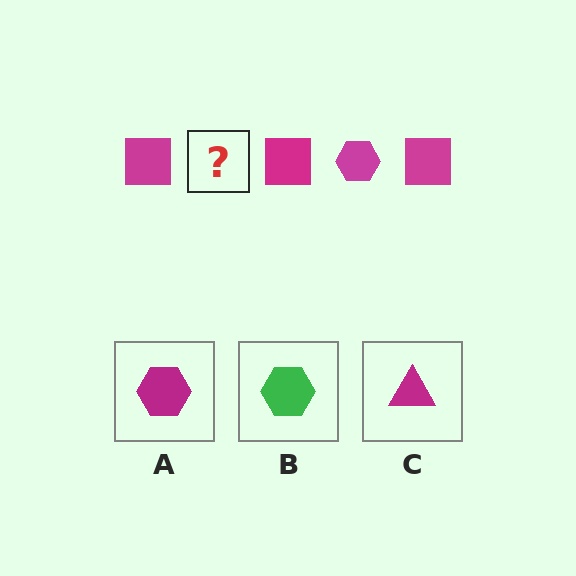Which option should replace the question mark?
Option A.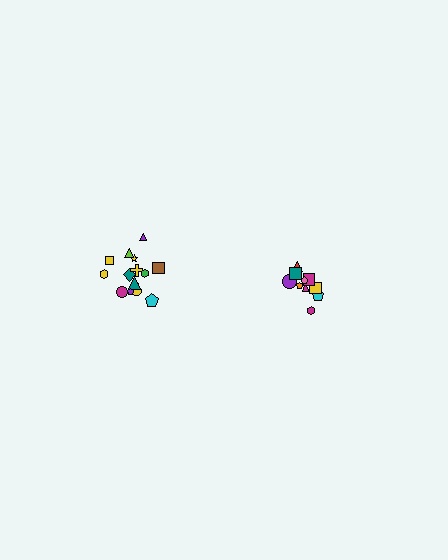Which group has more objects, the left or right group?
The left group.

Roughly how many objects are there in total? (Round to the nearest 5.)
Roughly 25 objects in total.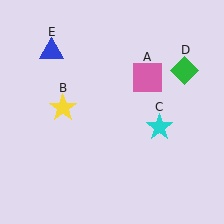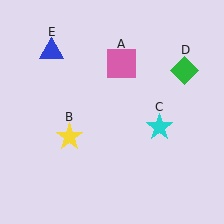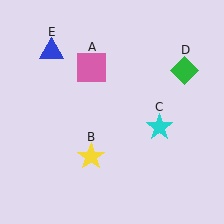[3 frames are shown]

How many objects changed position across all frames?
2 objects changed position: pink square (object A), yellow star (object B).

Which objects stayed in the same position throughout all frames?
Cyan star (object C) and green diamond (object D) and blue triangle (object E) remained stationary.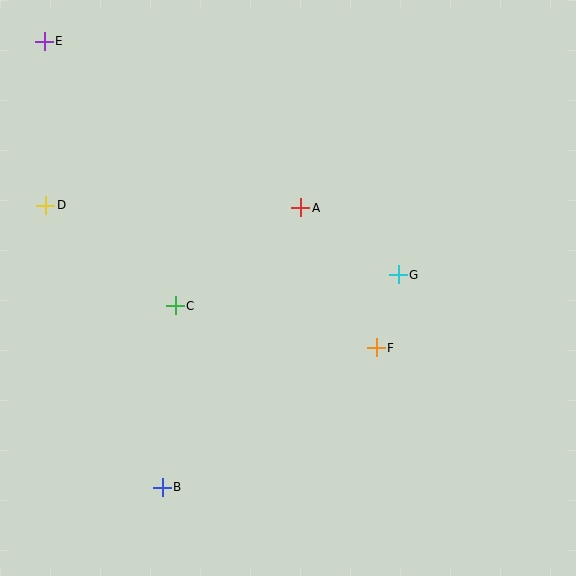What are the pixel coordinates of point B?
Point B is at (162, 487).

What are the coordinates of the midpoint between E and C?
The midpoint between E and C is at (110, 174).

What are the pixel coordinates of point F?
Point F is at (376, 348).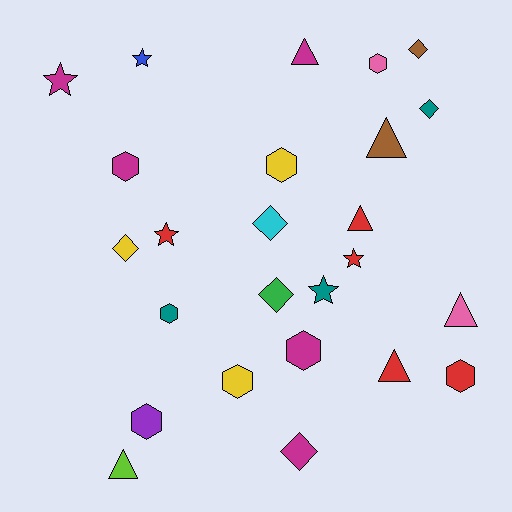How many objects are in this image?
There are 25 objects.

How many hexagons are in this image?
There are 8 hexagons.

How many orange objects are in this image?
There are no orange objects.